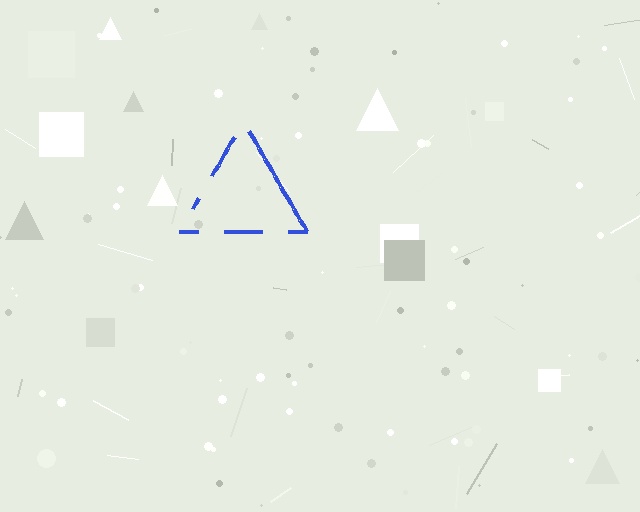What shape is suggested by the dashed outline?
The dashed outline suggests a triangle.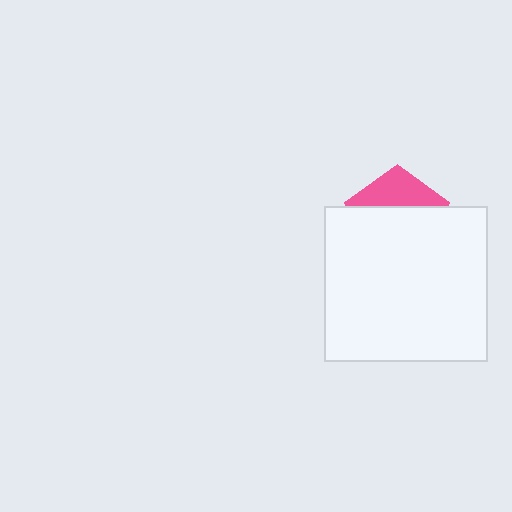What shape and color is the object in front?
The object in front is a white rectangle.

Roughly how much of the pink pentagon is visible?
A small part of it is visible (roughly 32%).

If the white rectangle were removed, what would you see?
You would see the complete pink pentagon.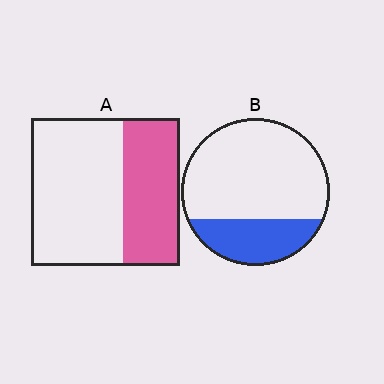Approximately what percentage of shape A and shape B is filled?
A is approximately 40% and B is approximately 25%.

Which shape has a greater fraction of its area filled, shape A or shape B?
Shape A.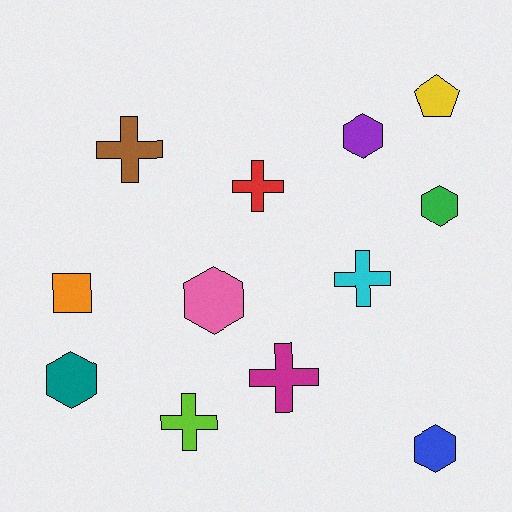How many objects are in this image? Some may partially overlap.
There are 12 objects.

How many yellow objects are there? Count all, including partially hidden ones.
There is 1 yellow object.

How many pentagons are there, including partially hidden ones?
There is 1 pentagon.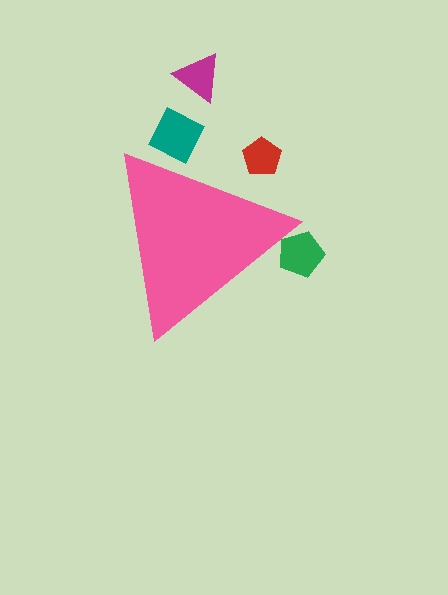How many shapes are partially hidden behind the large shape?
3 shapes are partially hidden.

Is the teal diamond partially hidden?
Yes, the teal diamond is partially hidden behind the pink triangle.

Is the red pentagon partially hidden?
Yes, the red pentagon is partially hidden behind the pink triangle.